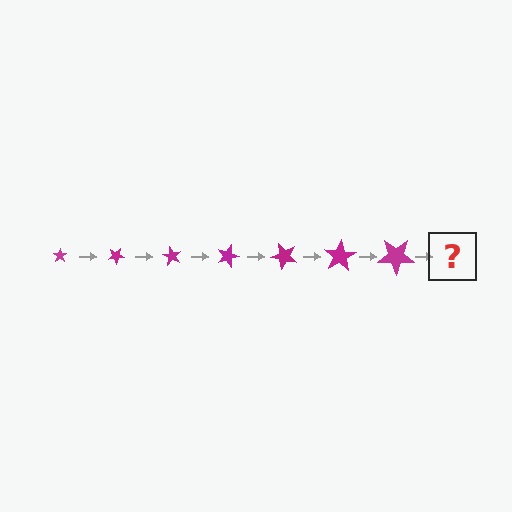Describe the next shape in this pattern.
It should be a star, larger than the previous one and rotated 210 degrees from the start.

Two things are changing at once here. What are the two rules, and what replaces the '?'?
The two rules are that the star grows larger each step and it rotates 30 degrees each step. The '?' should be a star, larger than the previous one and rotated 210 degrees from the start.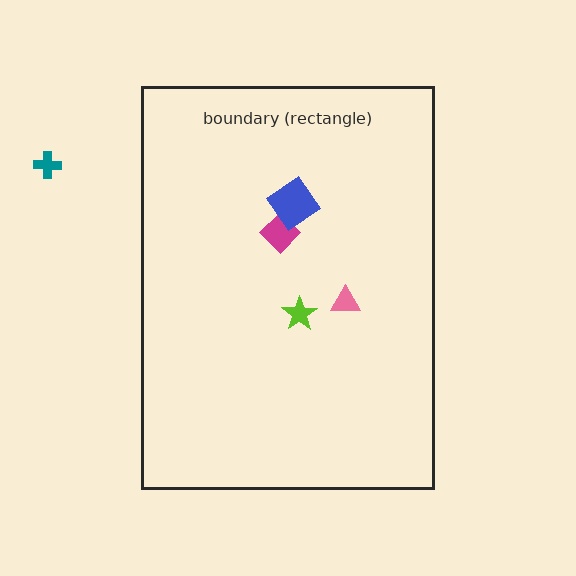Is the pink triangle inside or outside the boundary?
Inside.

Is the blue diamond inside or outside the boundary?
Inside.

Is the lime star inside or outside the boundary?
Inside.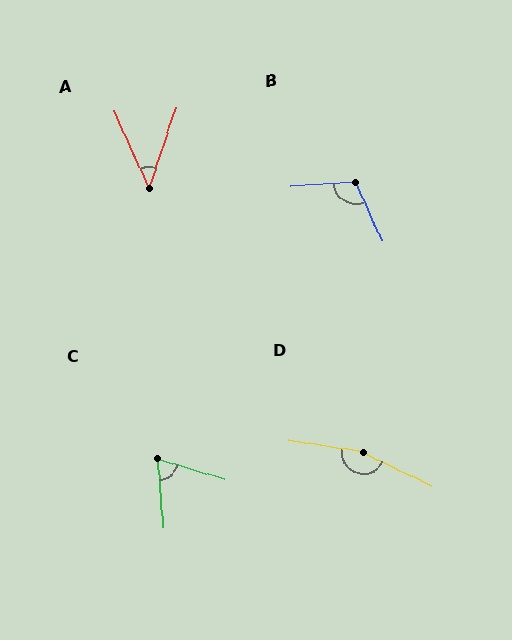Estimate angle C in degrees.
Approximately 68 degrees.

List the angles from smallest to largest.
A (43°), C (68°), B (111°), D (163°).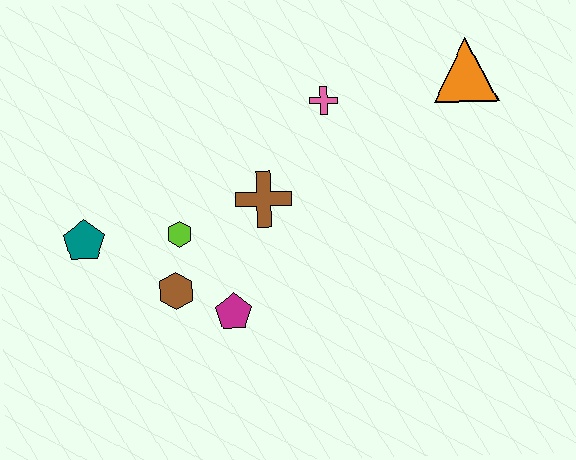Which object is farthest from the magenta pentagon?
The orange triangle is farthest from the magenta pentagon.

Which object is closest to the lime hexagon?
The brown hexagon is closest to the lime hexagon.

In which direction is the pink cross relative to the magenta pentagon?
The pink cross is above the magenta pentagon.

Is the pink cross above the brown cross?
Yes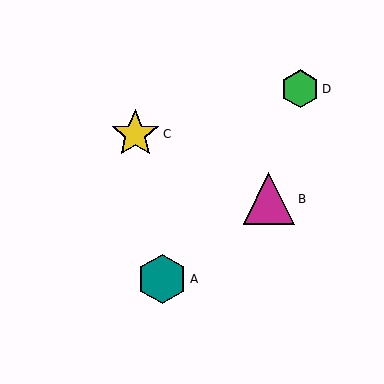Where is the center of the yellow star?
The center of the yellow star is at (135, 134).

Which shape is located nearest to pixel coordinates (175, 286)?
The teal hexagon (labeled A) at (162, 279) is nearest to that location.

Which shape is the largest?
The magenta triangle (labeled B) is the largest.